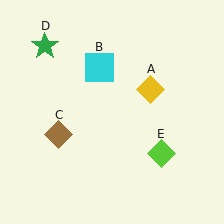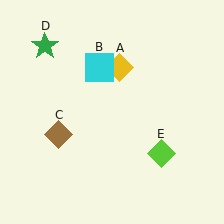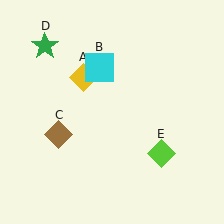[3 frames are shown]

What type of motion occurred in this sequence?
The yellow diamond (object A) rotated counterclockwise around the center of the scene.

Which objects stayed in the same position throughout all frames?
Cyan square (object B) and brown diamond (object C) and green star (object D) and lime diamond (object E) remained stationary.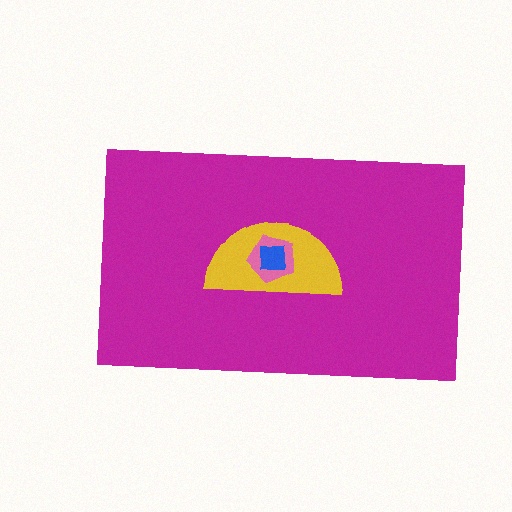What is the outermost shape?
The magenta rectangle.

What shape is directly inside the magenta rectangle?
The yellow semicircle.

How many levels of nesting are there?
4.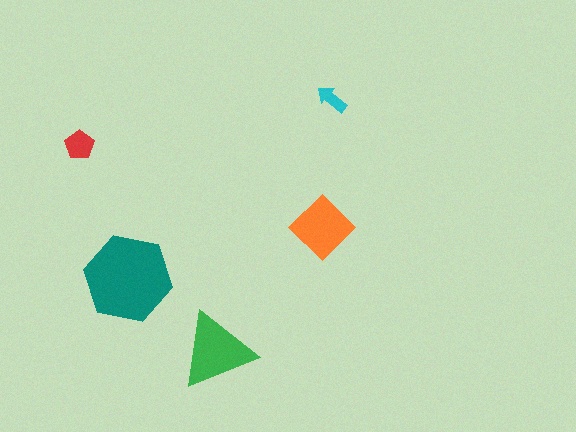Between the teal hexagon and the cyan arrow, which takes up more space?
The teal hexagon.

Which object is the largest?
The teal hexagon.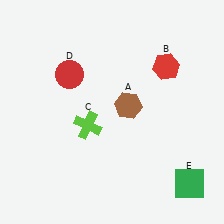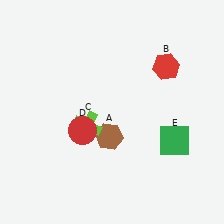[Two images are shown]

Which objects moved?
The objects that moved are: the brown hexagon (A), the red circle (D), the green square (E).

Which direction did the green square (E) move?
The green square (E) moved up.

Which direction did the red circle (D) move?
The red circle (D) moved down.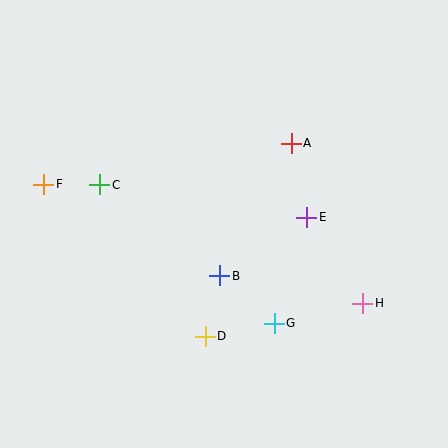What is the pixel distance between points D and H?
The distance between D and H is 161 pixels.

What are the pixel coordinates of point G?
Point G is at (274, 323).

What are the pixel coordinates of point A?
Point A is at (291, 143).